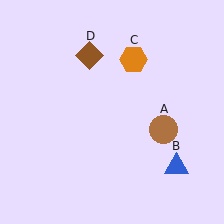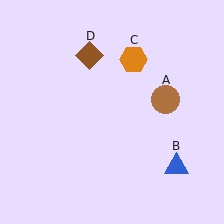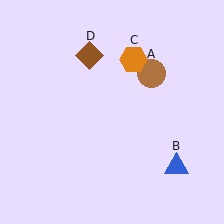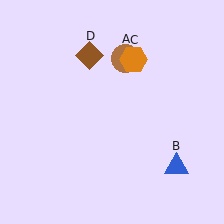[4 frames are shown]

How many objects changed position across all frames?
1 object changed position: brown circle (object A).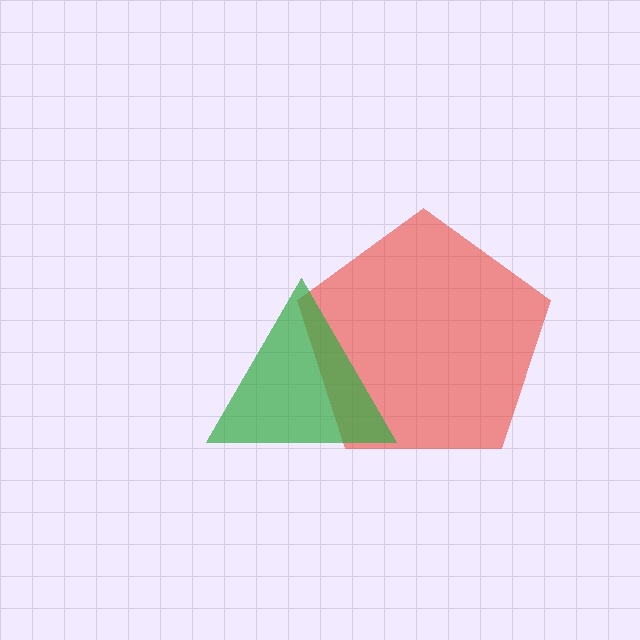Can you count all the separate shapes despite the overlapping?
Yes, there are 2 separate shapes.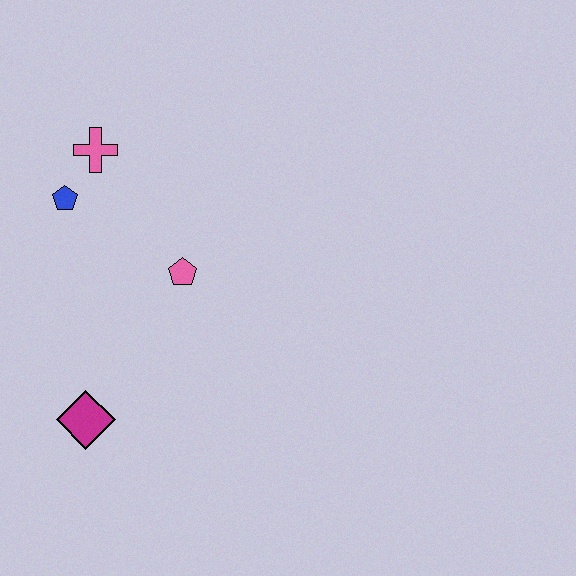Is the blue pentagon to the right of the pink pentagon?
No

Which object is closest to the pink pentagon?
The blue pentagon is closest to the pink pentagon.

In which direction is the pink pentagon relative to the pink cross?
The pink pentagon is below the pink cross.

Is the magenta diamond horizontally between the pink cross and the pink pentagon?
No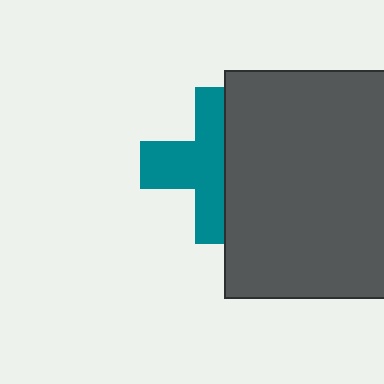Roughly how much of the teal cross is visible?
About half of it is visible (roughly 56%).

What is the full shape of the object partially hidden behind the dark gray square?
The partially hidden object is a teal cross.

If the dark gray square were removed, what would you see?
You would see the complete teal cross.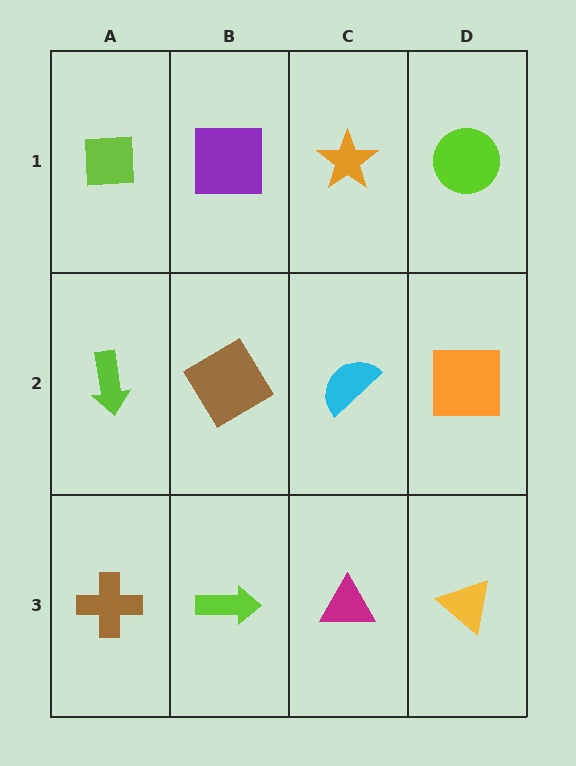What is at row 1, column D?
A lime circle.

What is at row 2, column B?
A brown diamond.